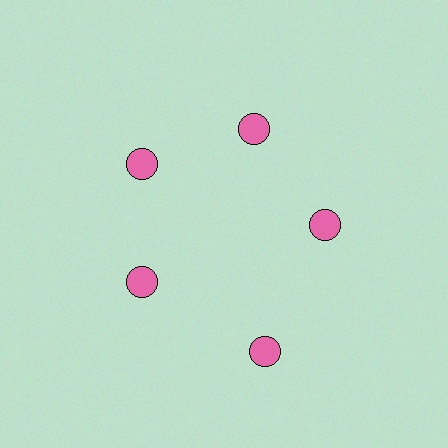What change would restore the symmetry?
The symmetry would be restored by moving it inward, back onto the ring so that all 5 circles sit at equal angles and equal distance from the center.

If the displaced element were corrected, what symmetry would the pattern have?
It would have 5-fold rotational symmetry — the pattern would map onto itself every 72 degrees.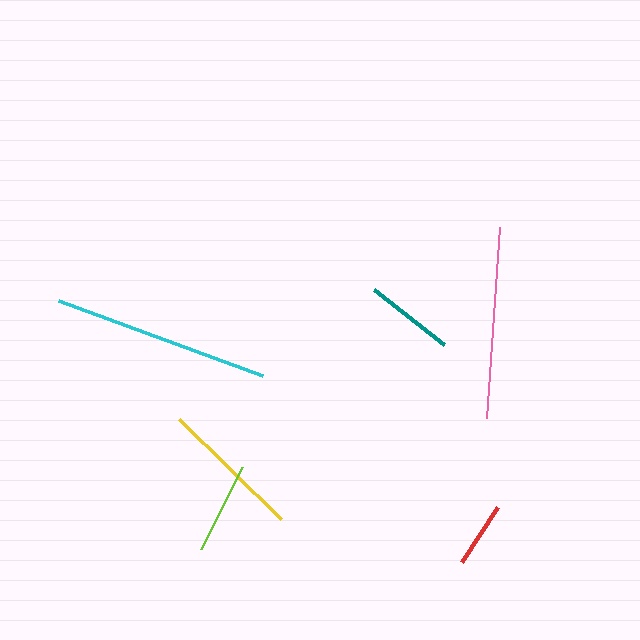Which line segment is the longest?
The cyan line is the longest at approximately 217 pixels.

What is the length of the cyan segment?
The cyan segment is approximately 217 pixels long.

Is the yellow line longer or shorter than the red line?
The yellow line is longer than the red line.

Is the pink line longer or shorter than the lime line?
The pink line is longer than the lime line.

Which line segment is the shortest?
The red line is the shortest at approximately 65 pixels.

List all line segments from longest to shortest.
From longest to shortest: cyan, pink, yellow, lime, teal, red.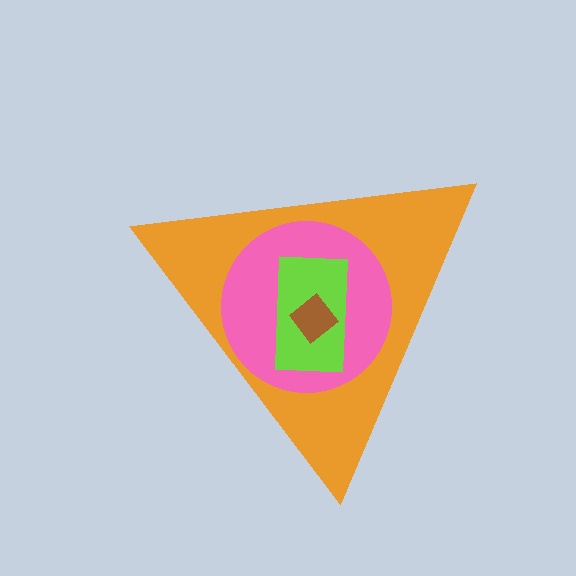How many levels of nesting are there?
4.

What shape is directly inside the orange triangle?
The pink circle.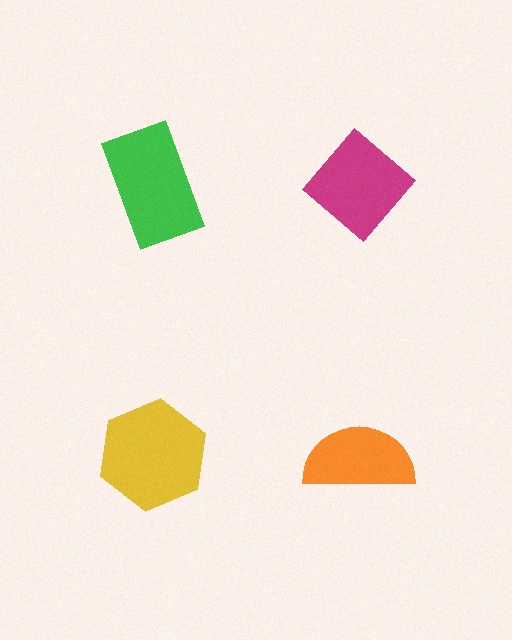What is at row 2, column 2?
An orange semicircle.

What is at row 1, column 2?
A magenta diamond.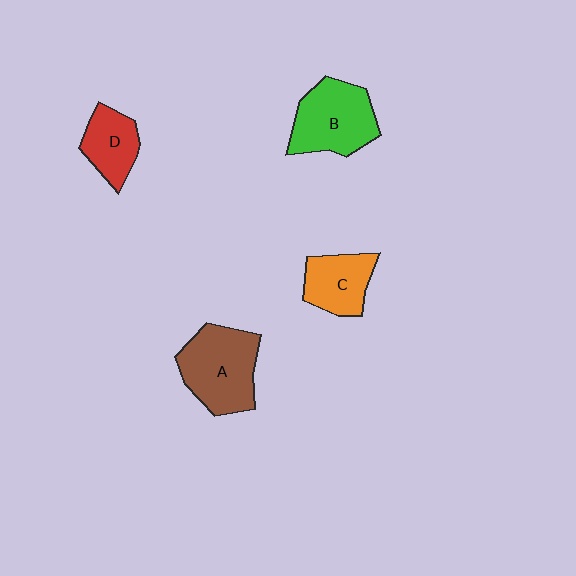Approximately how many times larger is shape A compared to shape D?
Approximately 1.7 times.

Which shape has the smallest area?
Shape D (red).